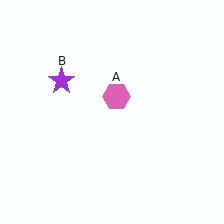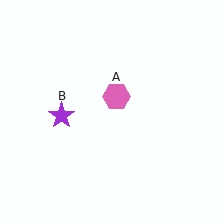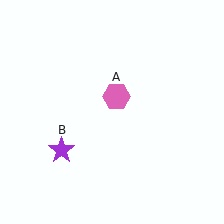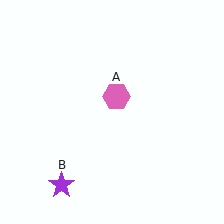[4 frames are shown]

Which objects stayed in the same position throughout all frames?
Pink hexagon (object A) remained stationary.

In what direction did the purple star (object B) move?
The purple star (object B) moved down.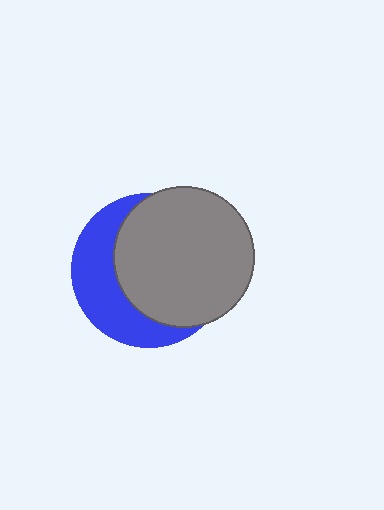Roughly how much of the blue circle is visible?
A small part of it is visible (roughly 38%).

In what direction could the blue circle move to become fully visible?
The blue circle could move left. That would shift it out from behind the gray circle entirely.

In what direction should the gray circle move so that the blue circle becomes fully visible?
The gray circle should move right. That is the shortest direction to clear the overlap and leave the blue circle fully visible.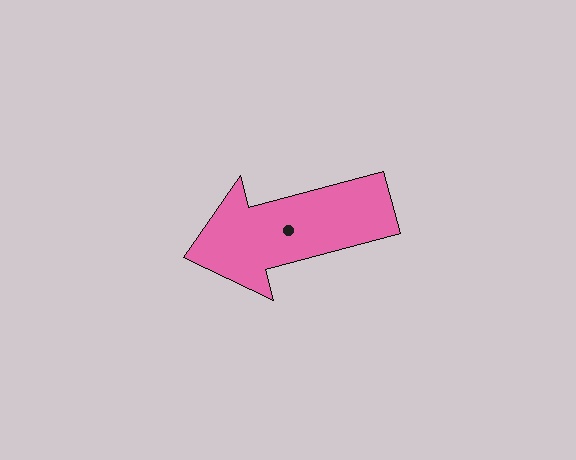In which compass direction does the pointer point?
West.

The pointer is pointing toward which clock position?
Roughly 9 o'clock.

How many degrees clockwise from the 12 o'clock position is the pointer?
Approximately 255 degrees.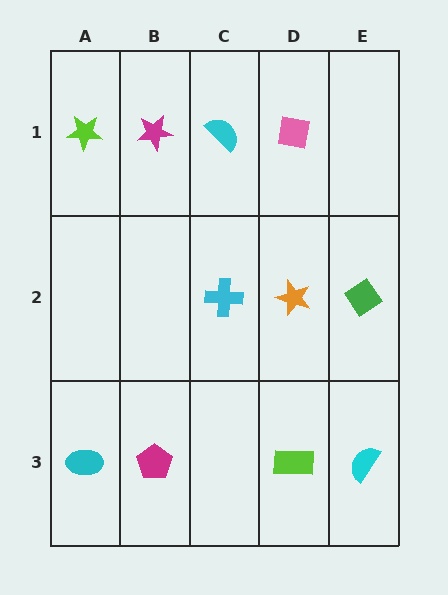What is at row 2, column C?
A cyan cross.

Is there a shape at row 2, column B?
No, that cell is empty.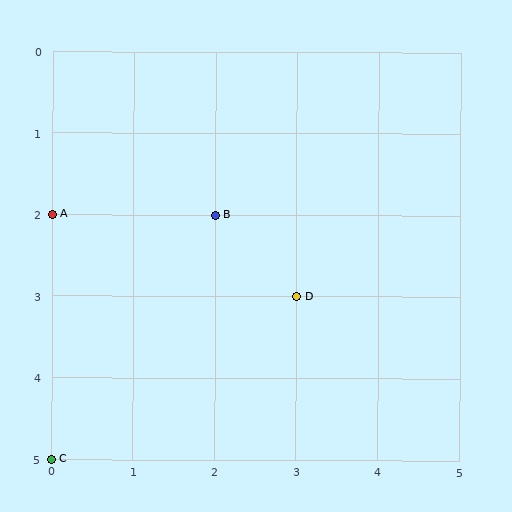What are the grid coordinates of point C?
Point C is at grid coordinates (0, 5).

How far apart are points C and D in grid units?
Points C and D are 3 columns and 2 rows apart (about 3.6 grid units diagonally).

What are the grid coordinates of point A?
Point A is at grid coordinates (0, 2).